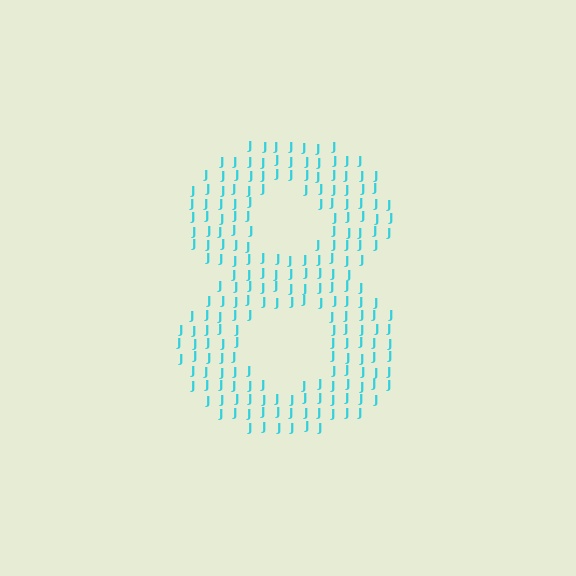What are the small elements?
The small elements are letter J's.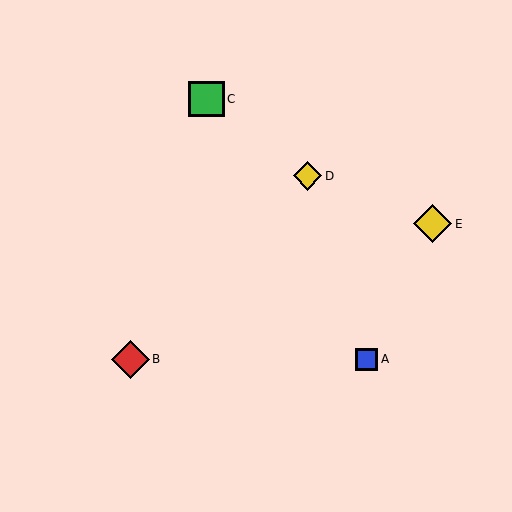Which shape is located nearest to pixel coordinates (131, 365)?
The red diamond (labeled B) at (130, 359) is nearest to that location.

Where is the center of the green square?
The center of the green square is at (206, 99).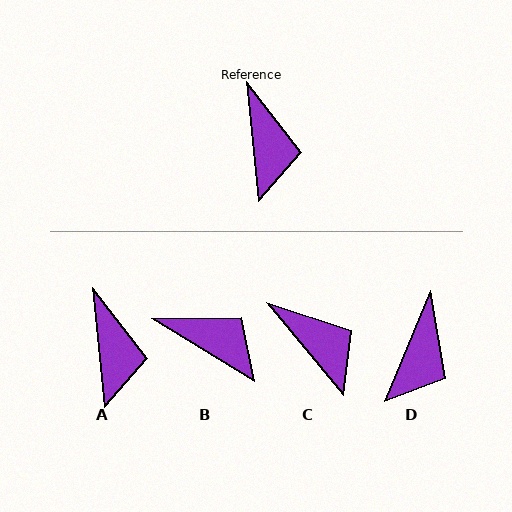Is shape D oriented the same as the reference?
No, it is off by about 28 degrees.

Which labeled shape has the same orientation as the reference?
A.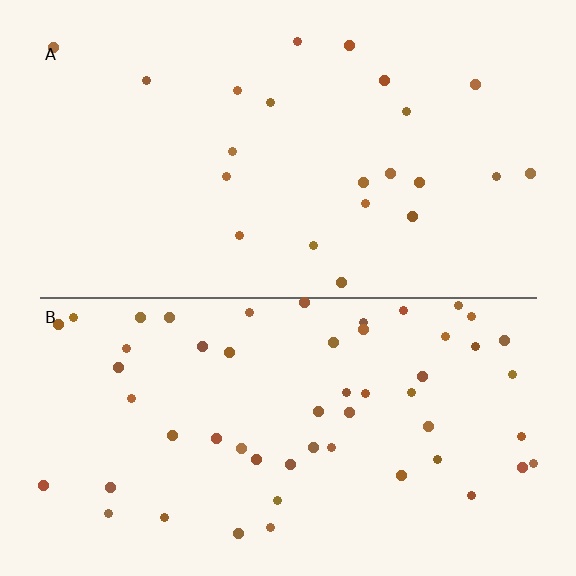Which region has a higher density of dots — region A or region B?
B (the bottom).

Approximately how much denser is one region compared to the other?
Approximately 2.5× — region B over region A.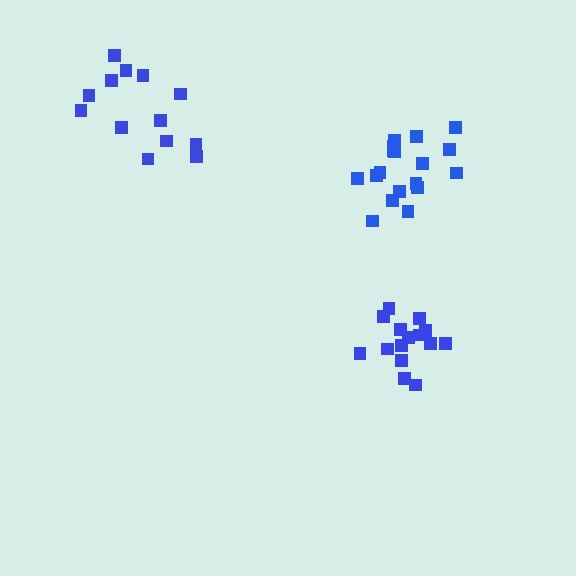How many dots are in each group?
Group 1: 15 dots, Group 2: 18 dots, Group 3: 13 dots (46 total).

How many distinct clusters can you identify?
There are 3 distinct clusters.